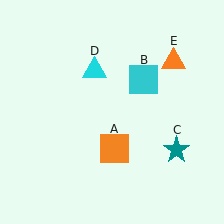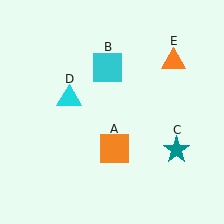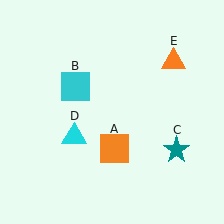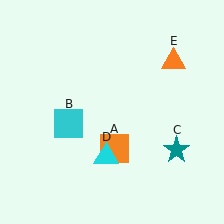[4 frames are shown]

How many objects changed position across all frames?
2 objects changed position: cyan square (object B), cyan triangle (object D).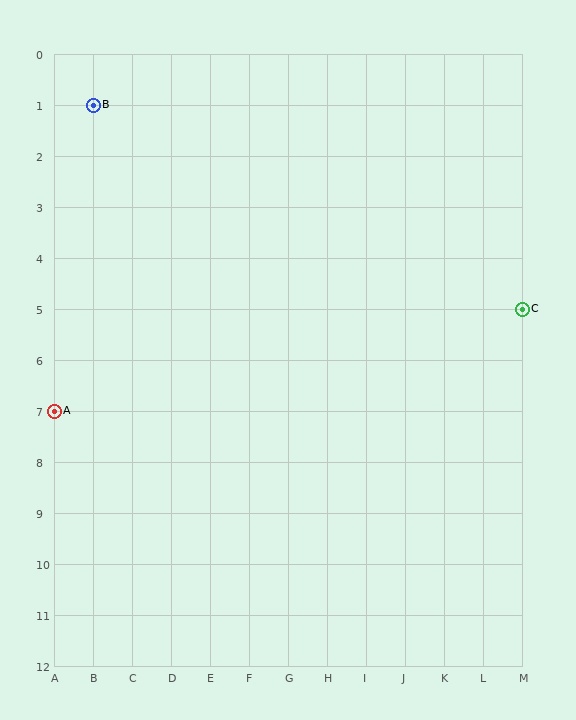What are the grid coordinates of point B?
Point B is at grid coordinates (B, 1).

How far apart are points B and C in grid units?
Points B and C are 11 columns and 4 rows apart (about 11.7 grid units diagonally).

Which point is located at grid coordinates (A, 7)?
Point A is at (A, 7).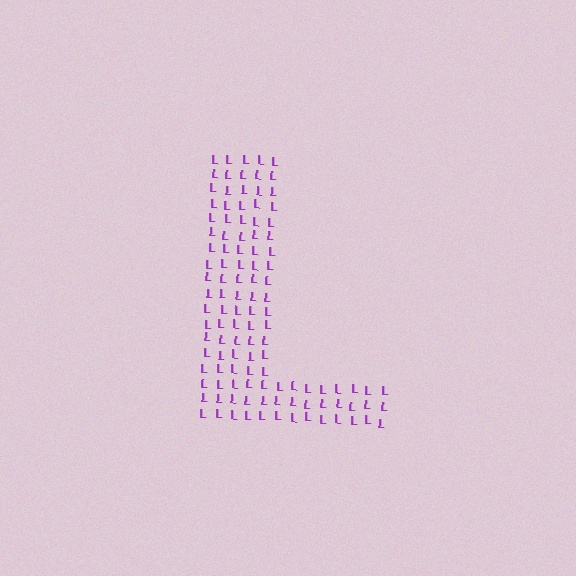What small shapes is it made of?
It is made of small letter L's.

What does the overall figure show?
The overall figure shows the letter L.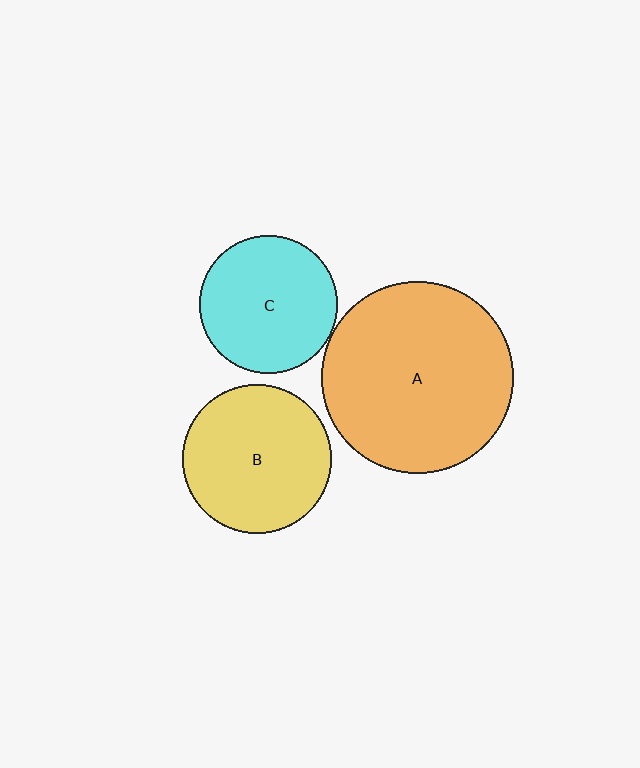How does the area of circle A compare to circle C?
Approximately 1.9 times.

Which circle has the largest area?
Circle A (orange).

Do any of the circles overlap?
No, none of the circles overlap.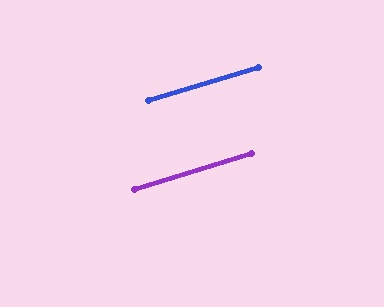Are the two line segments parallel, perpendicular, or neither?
Parallel — their directions differ by only 0.1°.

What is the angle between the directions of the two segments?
Approximately 0 degrees.